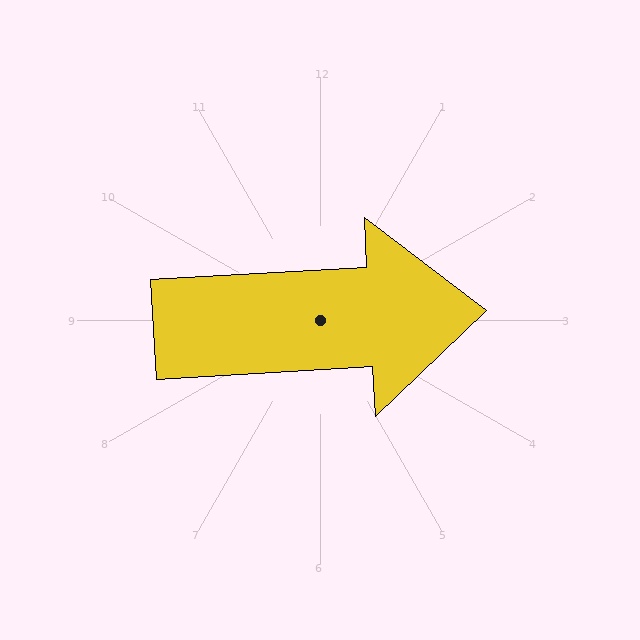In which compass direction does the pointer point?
East.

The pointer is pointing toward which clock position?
Roughly 3 o'clock.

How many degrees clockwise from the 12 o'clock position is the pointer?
Approximately 87 degrees.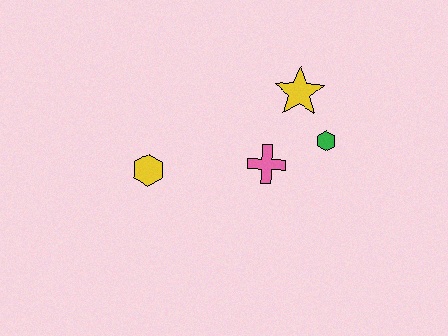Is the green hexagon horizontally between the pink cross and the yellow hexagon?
No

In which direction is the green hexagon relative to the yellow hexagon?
The green hexagon is to the right of the yellow hexagon.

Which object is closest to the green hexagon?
The yellow star is closest to the green hexagon.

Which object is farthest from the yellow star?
The yellow hexagon is farthest from the yellow star.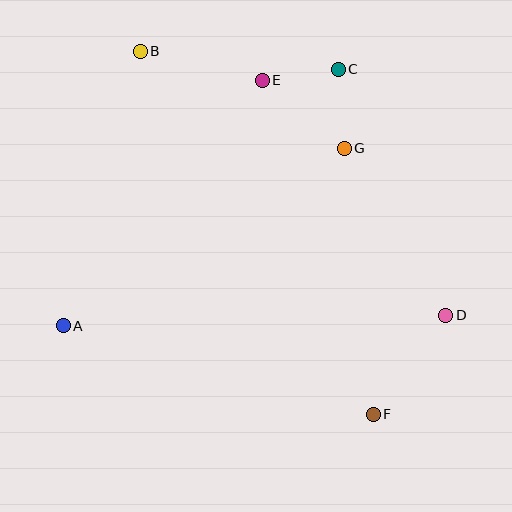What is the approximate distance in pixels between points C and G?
The distance between C and G is approximately 79 pixels.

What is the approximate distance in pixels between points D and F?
The distance between D and F is approximately 123 pixels.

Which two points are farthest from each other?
Points B and F are farthest from each other.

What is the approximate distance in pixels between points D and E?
The distance between D and E is approximately 298 pixels.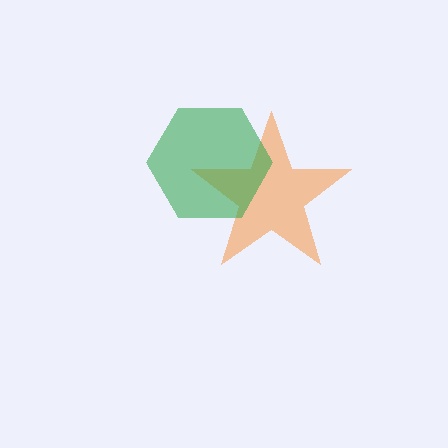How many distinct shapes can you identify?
There are 2 distinct shapes: an orange star, a green hexagon.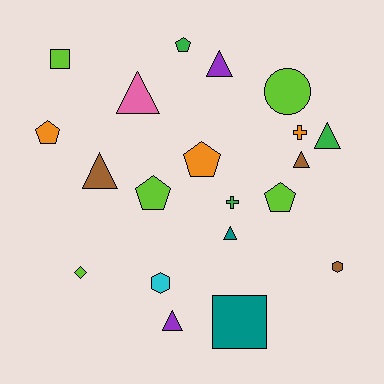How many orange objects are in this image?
There are 3 orange objects.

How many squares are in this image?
There are 2 squares.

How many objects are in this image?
There are 20 objects.